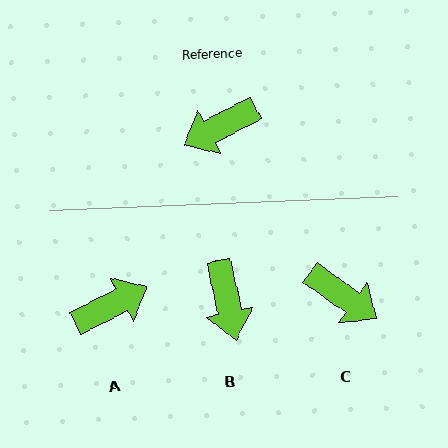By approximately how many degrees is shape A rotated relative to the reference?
Approximately 180 degrees counter-clockwise.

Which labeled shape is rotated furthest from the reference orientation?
A, about 180 degrees away.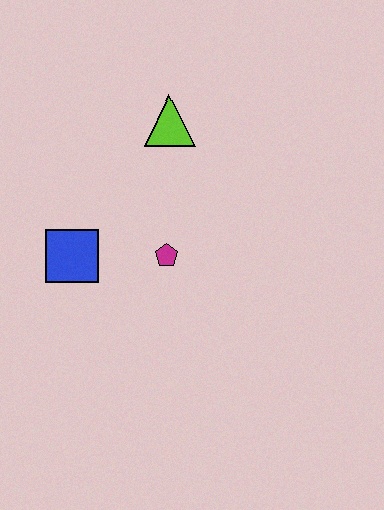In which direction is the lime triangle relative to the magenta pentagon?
The lime triangle is above the magenta pentagon.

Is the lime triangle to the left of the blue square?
No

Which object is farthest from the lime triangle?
The blue square is farthest from the lime triangle.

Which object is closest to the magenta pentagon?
The blue square is closest to the magenta pentagon.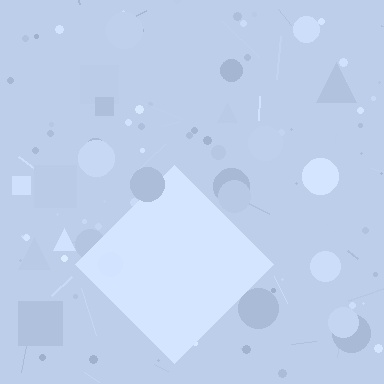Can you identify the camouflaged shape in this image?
The camouflaged shape is a diamond.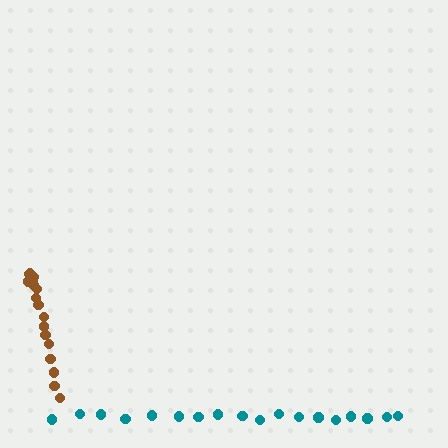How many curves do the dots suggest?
There are 2 distinct paths.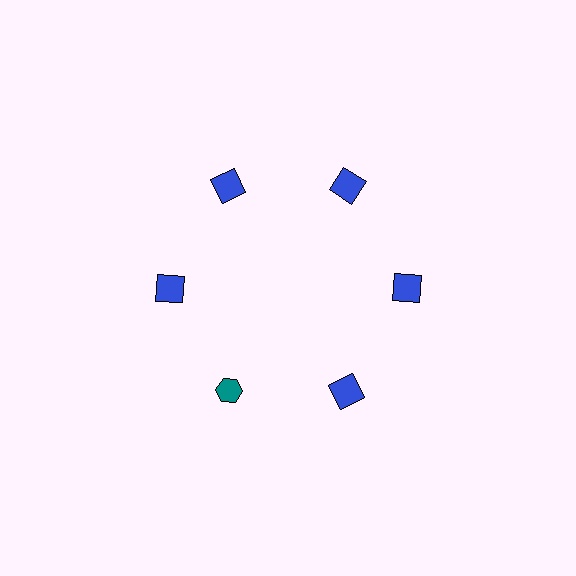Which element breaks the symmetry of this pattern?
The teal hexagon at roughly the 7 o'clock position breaks the symmetry. All other shapes are blue squares.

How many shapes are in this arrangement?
There are 6 shapes arranged in a ring pattern.